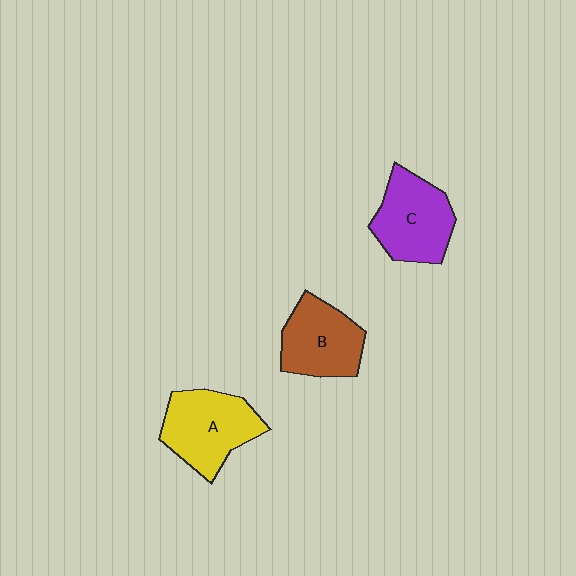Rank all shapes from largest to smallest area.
From largest to smallest: A (yellow), C (purple), B (brown).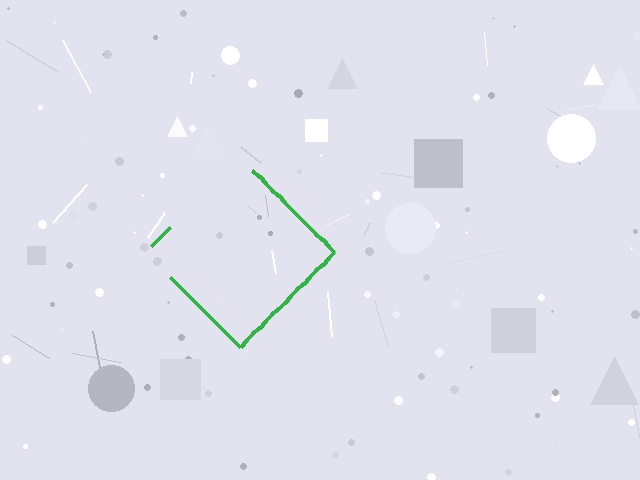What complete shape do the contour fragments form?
The contour fragments form a diamond.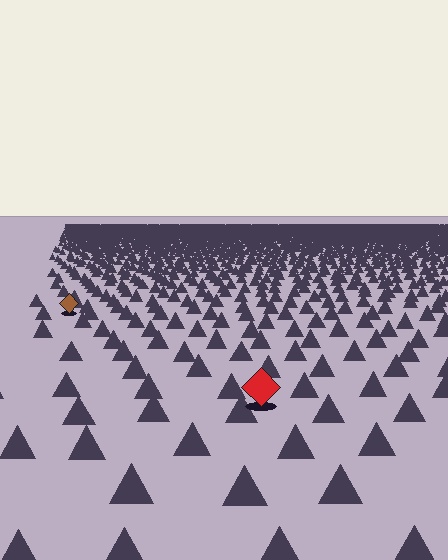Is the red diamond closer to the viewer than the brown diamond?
Yes. The red diamond is closer — you can tell from the texture gradient: the ground texture is coarser near it.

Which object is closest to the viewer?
The red diamond is closest. The texture marks near it are larger and more spread out.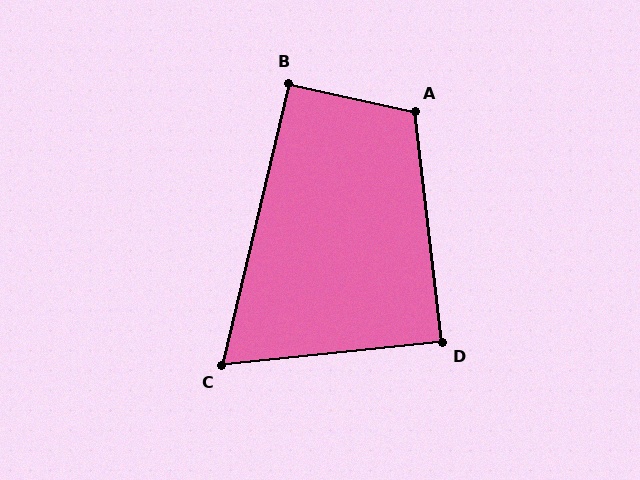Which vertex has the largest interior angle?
A, at approximately 109 degrees.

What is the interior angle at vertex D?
Approximately 89 degrees (approximately right).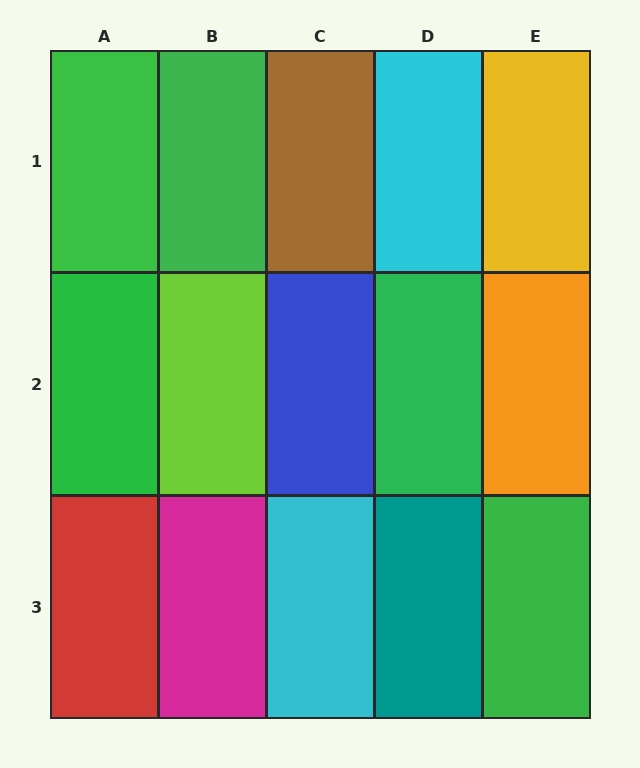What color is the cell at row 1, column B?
Green.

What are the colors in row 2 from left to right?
Green, lime, blue, green, orange.